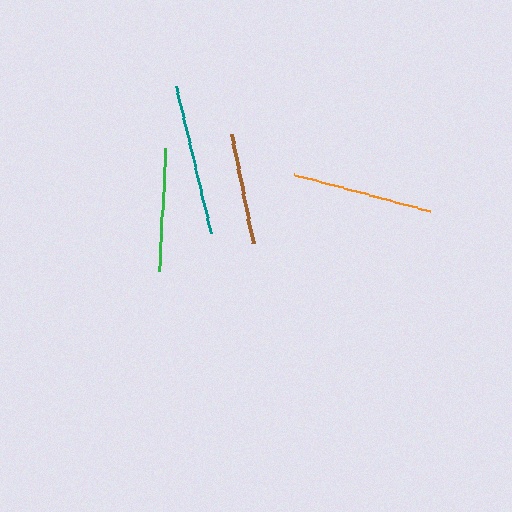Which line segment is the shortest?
The brown line is the shortest at approximately 111 pixels.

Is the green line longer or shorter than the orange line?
The orange line is longer than the green line.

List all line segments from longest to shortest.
From longest to shortest: teal, orange, green, brown.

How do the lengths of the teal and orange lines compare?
The teal and orange lines are approximately the same length.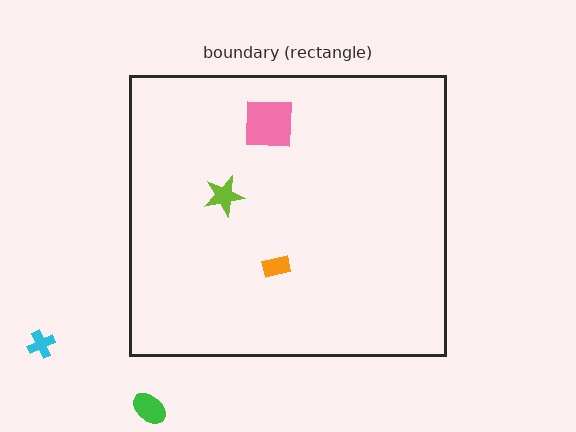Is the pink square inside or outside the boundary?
Inside.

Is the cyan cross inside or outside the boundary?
Outside.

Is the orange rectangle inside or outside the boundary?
Inside.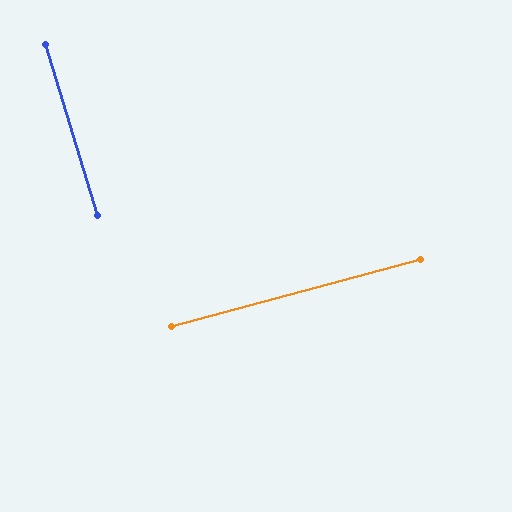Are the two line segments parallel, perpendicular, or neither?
Perpendicular — they meet at approximately 88°.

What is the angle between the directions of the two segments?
Approximately 88 degrees.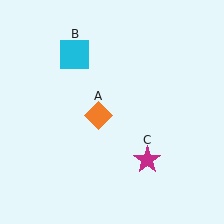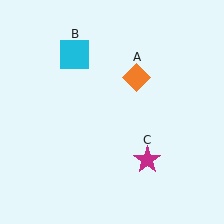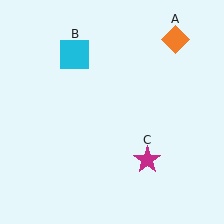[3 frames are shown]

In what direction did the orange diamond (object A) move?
The orange diamond (object A) moved up and to the right.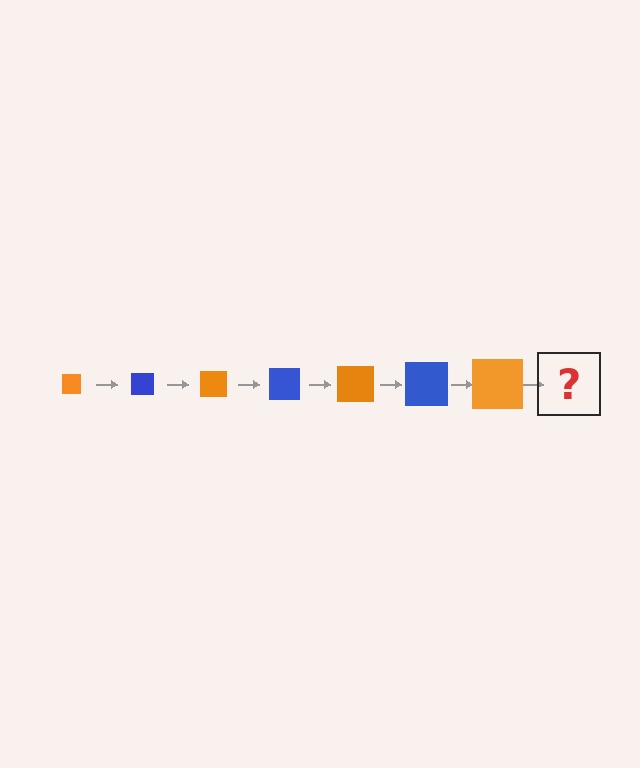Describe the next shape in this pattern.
It should be a blue square, larger than the previous one.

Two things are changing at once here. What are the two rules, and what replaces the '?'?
The two rules are that the square grows larger each step and the color cycles through orange and blue. The '?' should be a blue square, larger than the previous one.